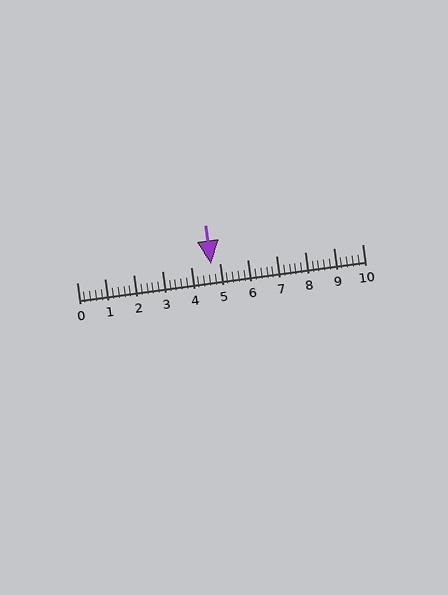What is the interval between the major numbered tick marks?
The major tick marks are spaced 1 units apart.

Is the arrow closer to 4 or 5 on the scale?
The arrow is closer to 5.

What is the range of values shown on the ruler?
The ruler shows values from 0 to 10.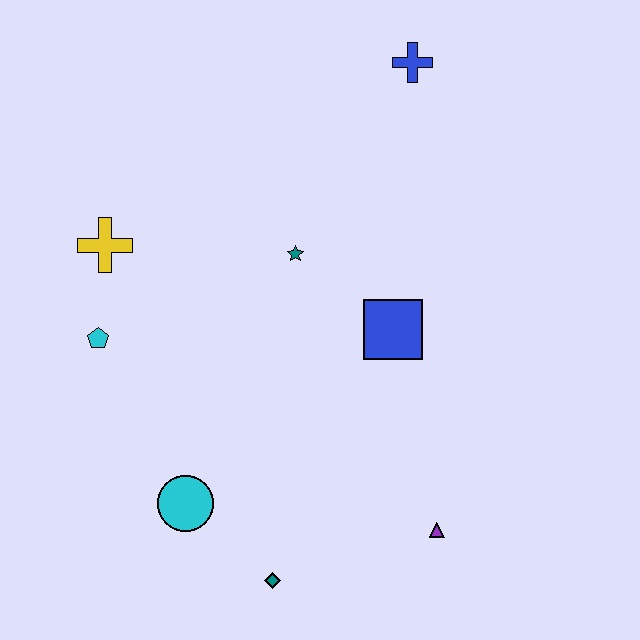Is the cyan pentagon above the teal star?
No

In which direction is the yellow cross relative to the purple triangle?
The yellow cross is to the left of the purple triangle.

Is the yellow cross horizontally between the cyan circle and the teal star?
No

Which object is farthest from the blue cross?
The teal diamond is farthest from the blue cross.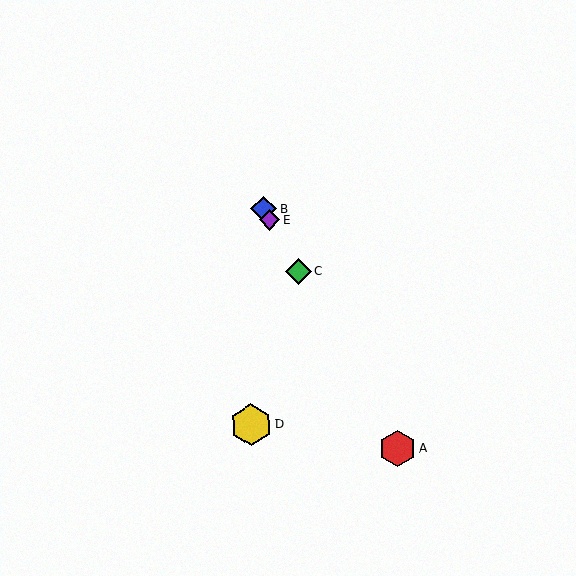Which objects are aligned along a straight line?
Objects A, B, C, E are aligned along a straight line.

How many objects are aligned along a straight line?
4 objects (A, B, C, E) are aligned along a straight line.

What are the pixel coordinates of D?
Object D is at (251, 425).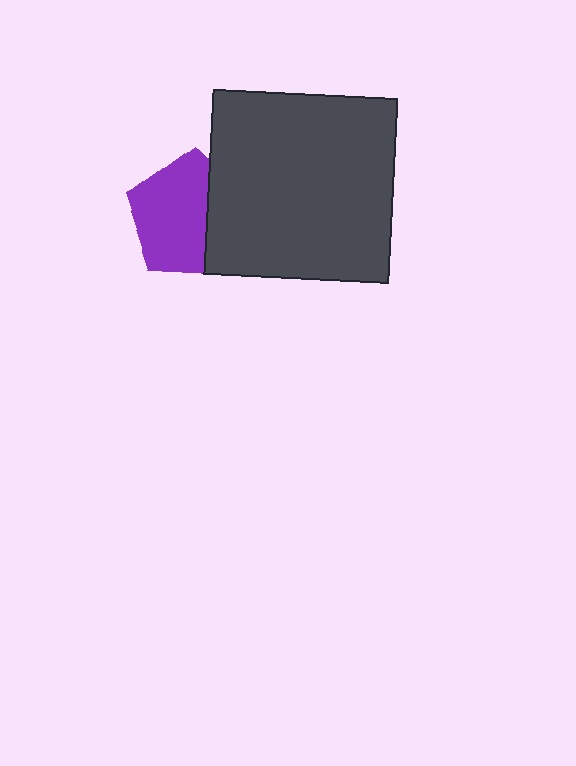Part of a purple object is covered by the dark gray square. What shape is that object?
It is a pentagon.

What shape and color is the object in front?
The object in front is a dark gray square.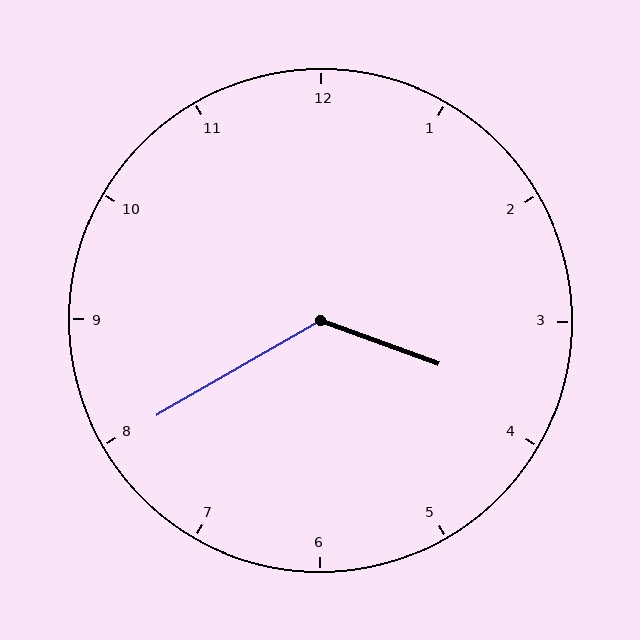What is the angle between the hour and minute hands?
Approximately 130 degrees.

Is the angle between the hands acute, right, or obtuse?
It is obtuse.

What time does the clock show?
3:40.